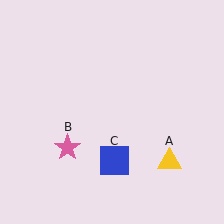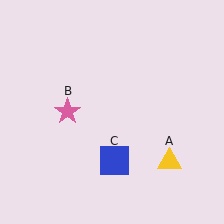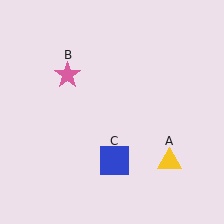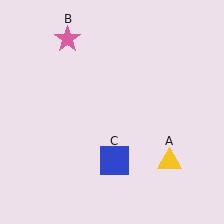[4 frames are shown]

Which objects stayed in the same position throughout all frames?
Yellow triangle (object A) and blue square (object C) remained stationary.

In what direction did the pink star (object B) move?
The pink star (object B) moved up.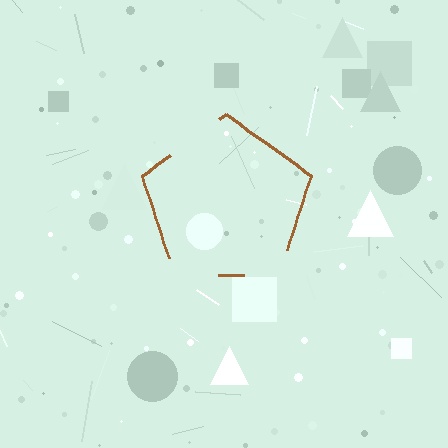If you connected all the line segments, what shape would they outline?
They would outline a pentagon.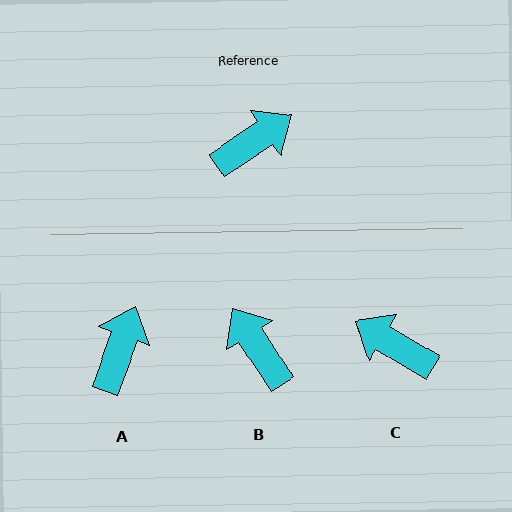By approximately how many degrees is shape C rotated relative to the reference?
Approximately 115 degrees counter-clockwise.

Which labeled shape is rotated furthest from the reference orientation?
C, about 115 degrees away.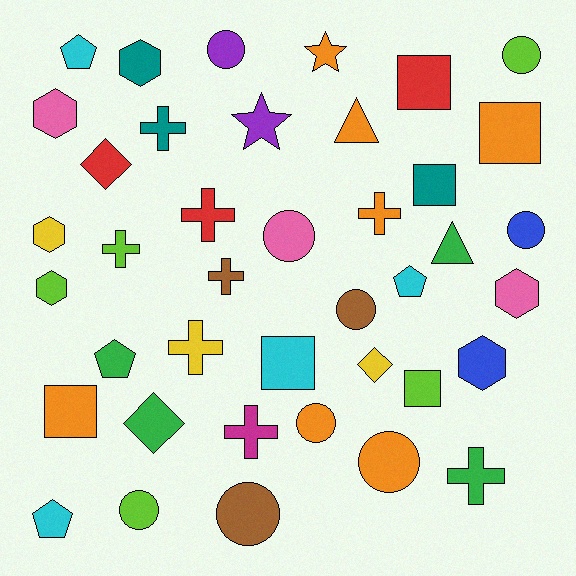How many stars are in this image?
There are 2 stars.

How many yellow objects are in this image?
There are 3 yellow objects.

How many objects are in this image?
There are 40 objects.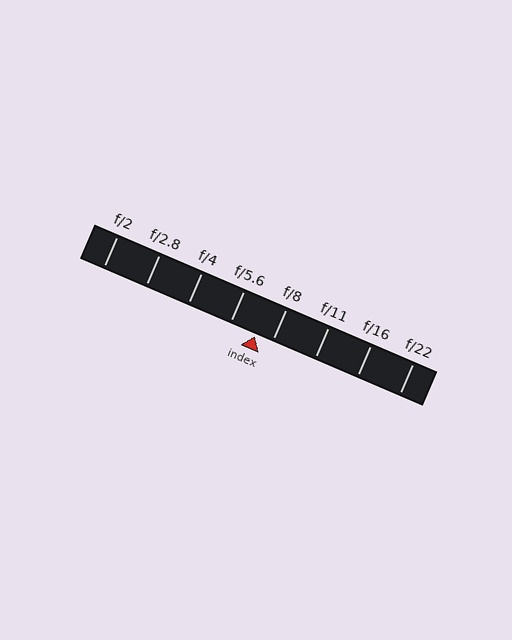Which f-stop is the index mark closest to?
The index mark is closest to f/8.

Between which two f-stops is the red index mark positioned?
The index mark is between f/5.6 and f/8.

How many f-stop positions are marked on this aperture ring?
There are 8 f-stop positions marked.